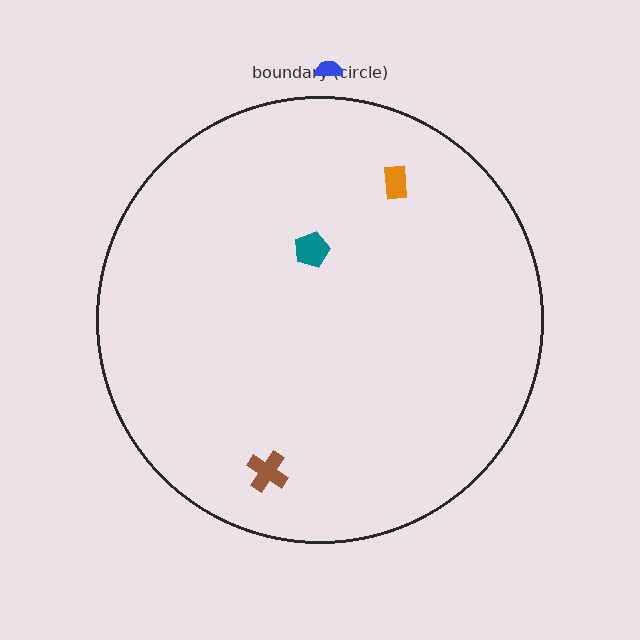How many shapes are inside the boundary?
3 inside, 1 outside.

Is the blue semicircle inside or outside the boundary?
Outside.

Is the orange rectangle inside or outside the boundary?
Inside.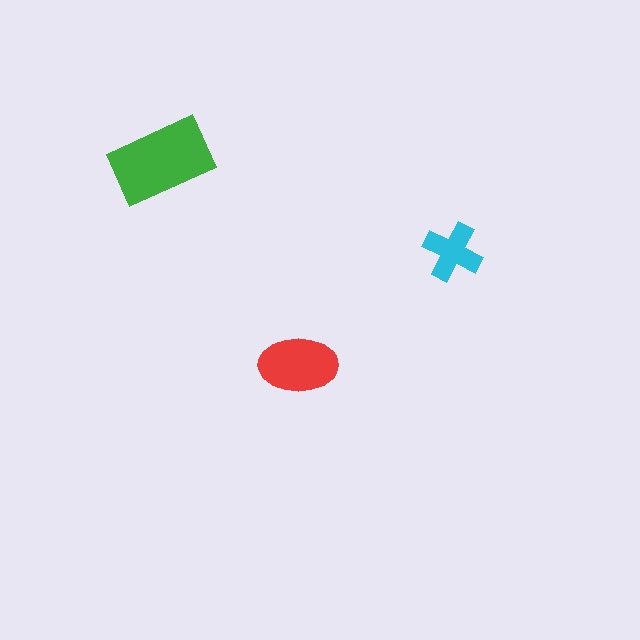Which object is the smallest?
The cyan cross.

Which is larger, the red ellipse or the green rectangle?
The green rectangle.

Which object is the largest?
The green rectangle.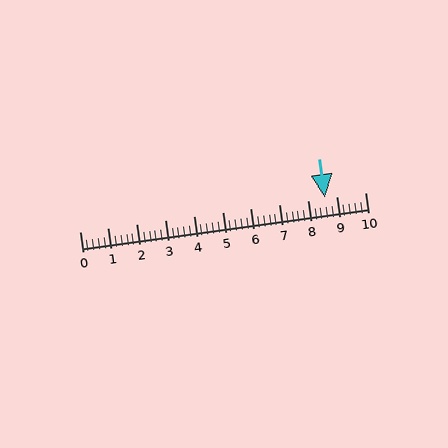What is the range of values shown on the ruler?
The ruler shows values from 0 to 10.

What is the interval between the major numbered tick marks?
The major tick marks are spaced 1 units apart.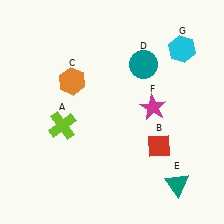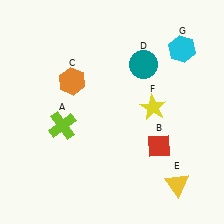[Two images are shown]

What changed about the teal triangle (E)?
In Image 1, E is teal. In Image 2, it changed to yellow.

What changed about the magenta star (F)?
In Image 1, F is magenta. In Image 2, it changed to yellow.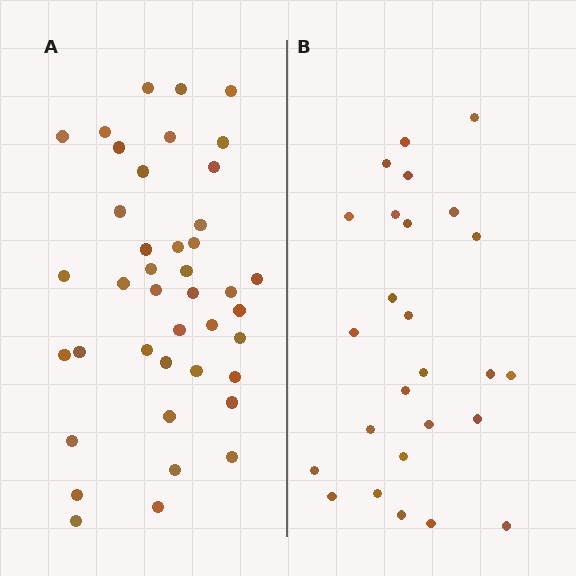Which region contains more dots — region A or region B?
Region A (the left region) has more dots.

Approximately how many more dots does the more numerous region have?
Region A has approximately 15 more dots than region B.